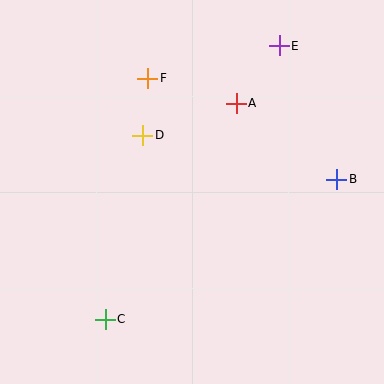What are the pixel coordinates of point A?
Point A is at (236, 103).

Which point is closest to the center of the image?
Point D at (143, 135) is closest to the center.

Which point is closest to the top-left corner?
Point F is closest to the top-left corner.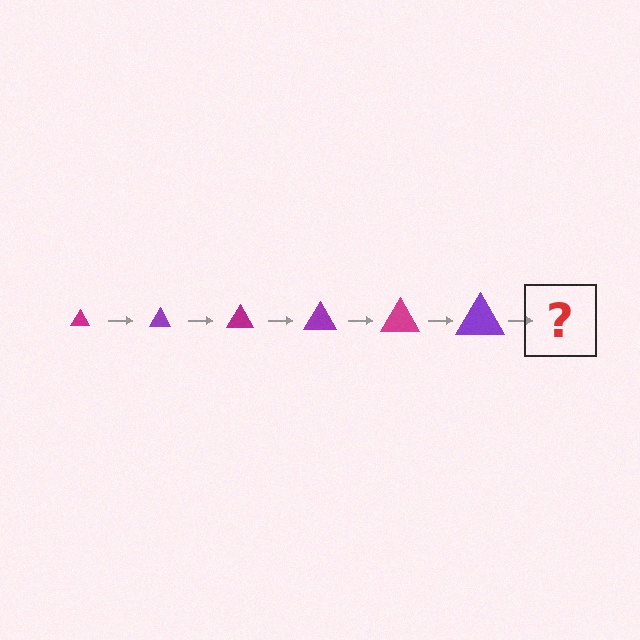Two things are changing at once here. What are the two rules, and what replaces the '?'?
The two rules are that the triangle grows larger each step and the color cycles through magenta and purple. The '?' should be a magenta triangle, larger than the previous one.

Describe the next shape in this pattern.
It should be a magenta triangle, larger than the previous one.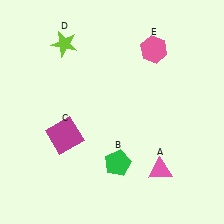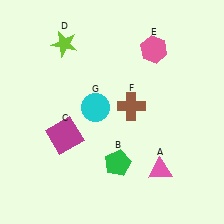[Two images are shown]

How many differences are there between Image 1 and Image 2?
There are 2 differences between the two images.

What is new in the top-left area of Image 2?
A cyan circle (G) was added in the top-left area of Image 2.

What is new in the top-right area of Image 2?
A brown cross (F) was added in the top-right area of Image 2.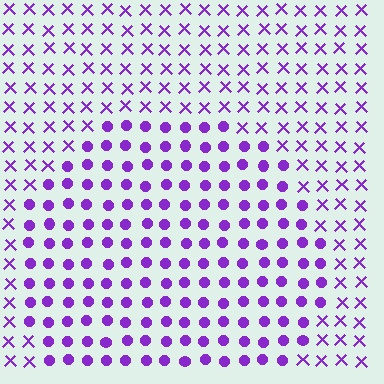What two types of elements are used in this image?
The image uses circles inside the circle region and X marks outside it.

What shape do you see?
I see a circle.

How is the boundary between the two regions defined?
The boundary is defined by a change in element shape: circles inside vs. X marks outside. All elements share the same color and spacing.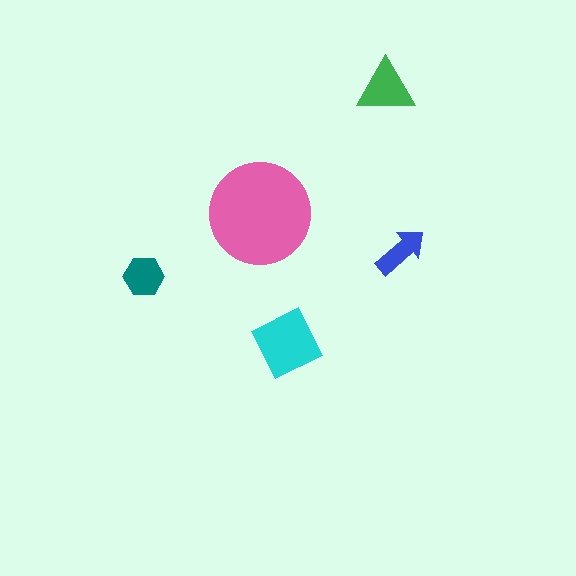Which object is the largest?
The pink circle.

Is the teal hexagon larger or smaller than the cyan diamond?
Smaller.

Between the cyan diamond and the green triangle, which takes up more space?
The cyan diamond.